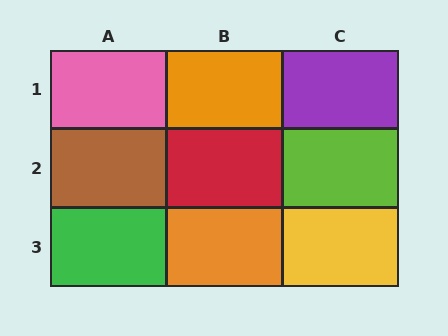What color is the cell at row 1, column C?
Purple.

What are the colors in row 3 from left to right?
Green, orange, yellow.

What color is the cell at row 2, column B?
Red.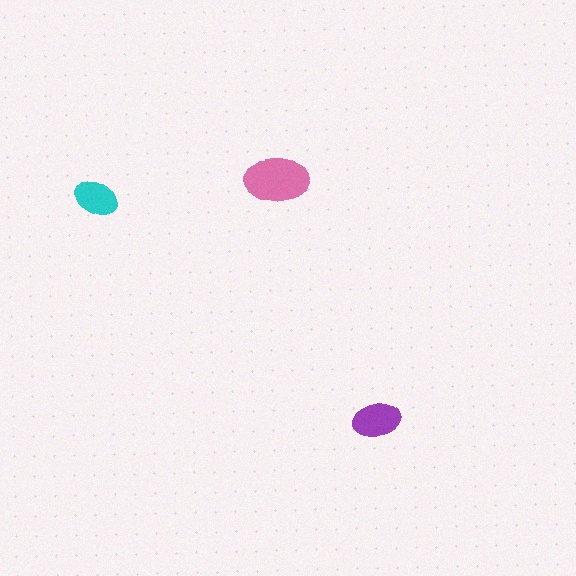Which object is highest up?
The pink ellipse is topmost.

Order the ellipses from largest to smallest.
the pink one, the purple one, the cyan one.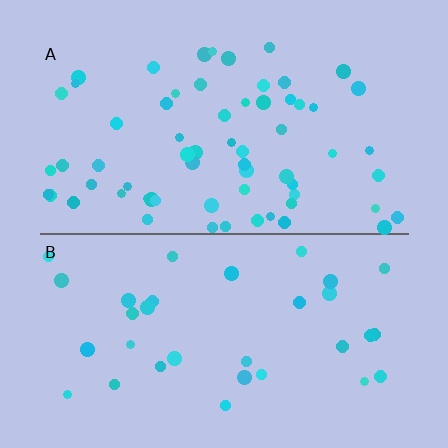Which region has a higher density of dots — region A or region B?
A (the top).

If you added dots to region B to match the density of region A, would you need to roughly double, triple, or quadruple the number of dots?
Approximately double.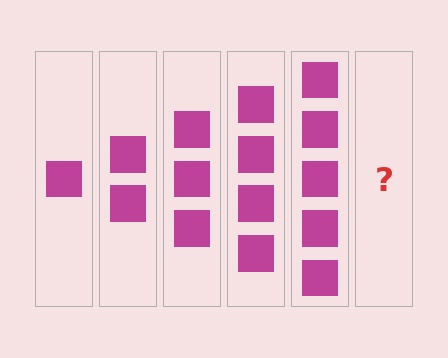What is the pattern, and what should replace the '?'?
The pattern is that each step adds one more square. The '?' should be 6 squares.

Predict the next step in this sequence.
The next step is 6 squares.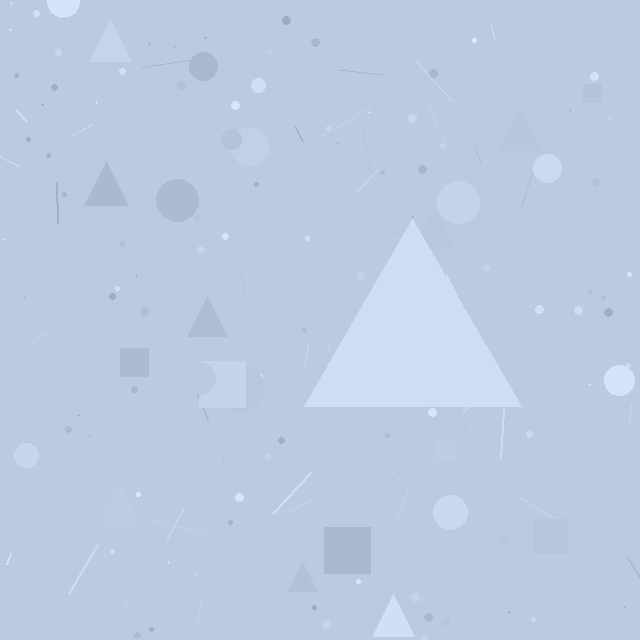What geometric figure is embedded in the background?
A triangle is embedded in the background.